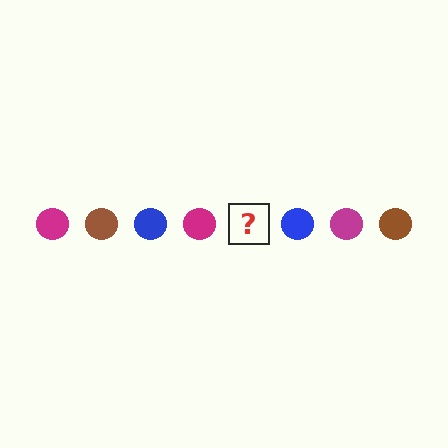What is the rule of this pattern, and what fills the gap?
The rule is that the pattern cycles through magenta, brown, blue circles. The gap should be filled with a brown circle.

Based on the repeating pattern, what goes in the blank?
The blank should be a brown circle.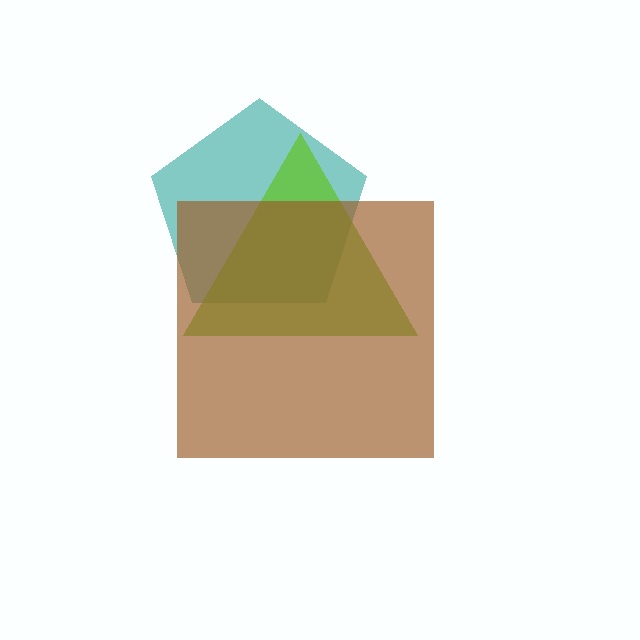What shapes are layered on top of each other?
The layered shapes are: a teal pentagon, a lime triangle, a brown square.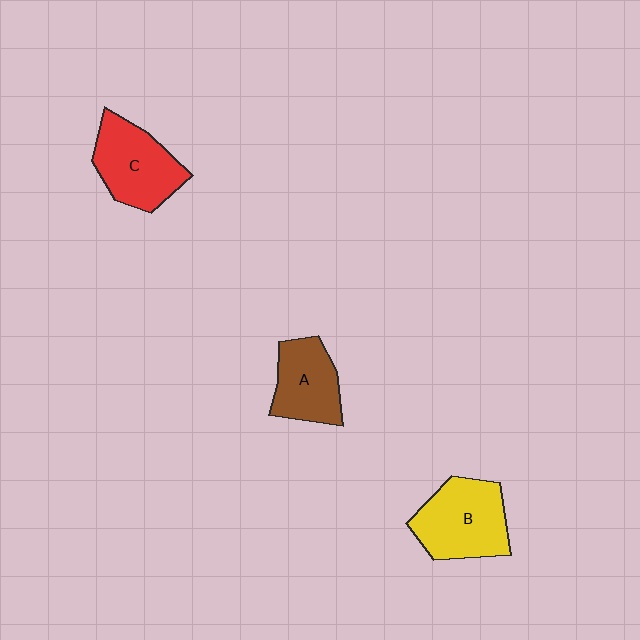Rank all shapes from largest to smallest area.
From largest to smallest: B (yellow), C (red), A (brown).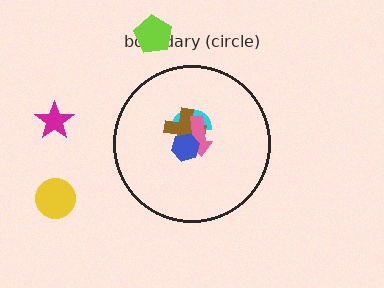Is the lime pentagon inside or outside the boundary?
Outside.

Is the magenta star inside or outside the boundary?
Outside.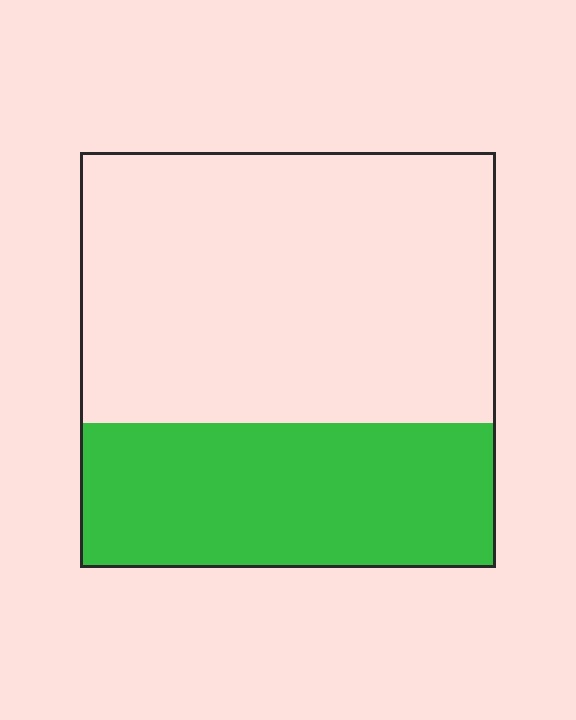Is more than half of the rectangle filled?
No.